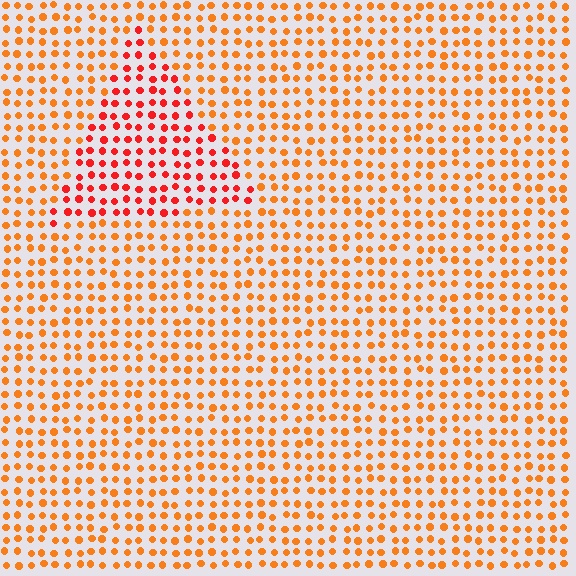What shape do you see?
I see a triangle.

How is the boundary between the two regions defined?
The boundary is defined purely by a slight shift in hue (about 29 degrees). Spacing, size, and orientation are identical on both sides.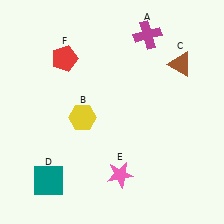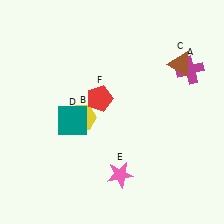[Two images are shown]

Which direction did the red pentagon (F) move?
The red pentagon (F) moved down.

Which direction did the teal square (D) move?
The teal square (D) moved up.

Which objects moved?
The objects that moved are: the magenta cross (A), the teal square (D), the red pentagon (F).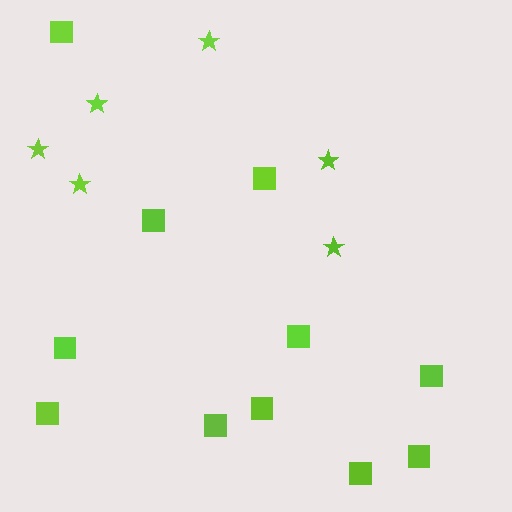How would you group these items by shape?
There are 2 groups: one group of squares (11) and one group of stars (6).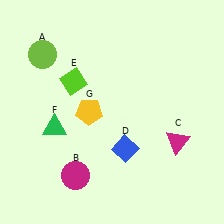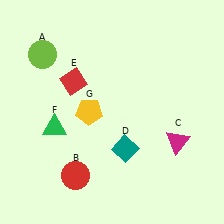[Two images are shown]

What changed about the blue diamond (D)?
In Image 1, D is blue. In Image 2, it changed to teal.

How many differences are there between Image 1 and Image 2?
There are 3 differences between the two images.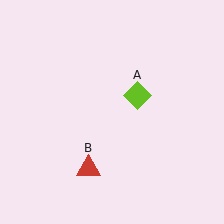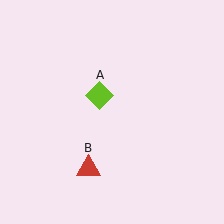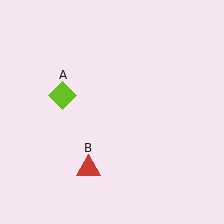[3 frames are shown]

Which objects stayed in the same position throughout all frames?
Red triangle (object B) remained stationary.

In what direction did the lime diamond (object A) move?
The lime diamond (object A) moved left.